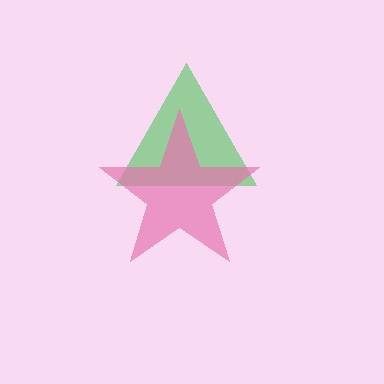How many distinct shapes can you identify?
There are 2 distinct shapes: a green triangle, a pink star.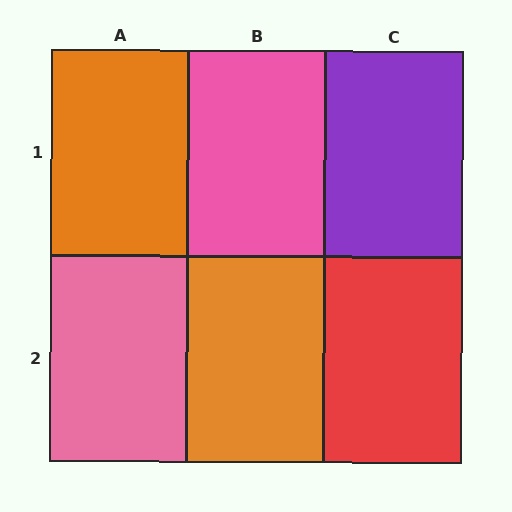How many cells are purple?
1 cell is purple.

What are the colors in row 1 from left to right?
Orange, pink, purple.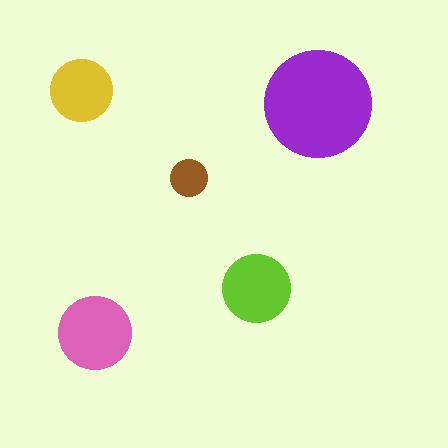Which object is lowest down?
The pink circle is bottommost.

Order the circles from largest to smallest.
the purple one, the pink one, the lime one, the yellow one, the brown one.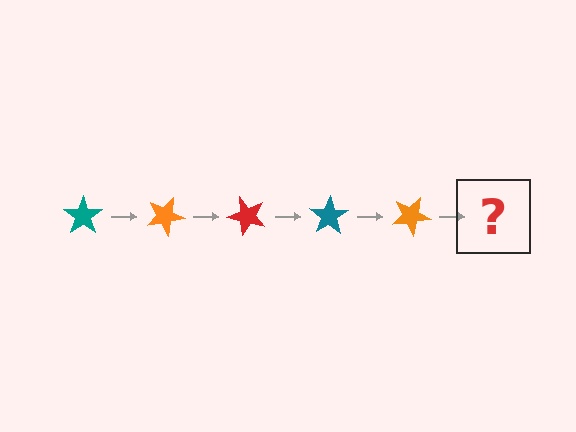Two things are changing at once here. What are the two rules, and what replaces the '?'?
The two rules are that it rotates 25 degrees each step and the color cycles through teal, orange, and red. The '?' should be a red star, rotated 125 degrees from the start.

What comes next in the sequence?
The next element should be a red star, rotated 125 degrees from the start.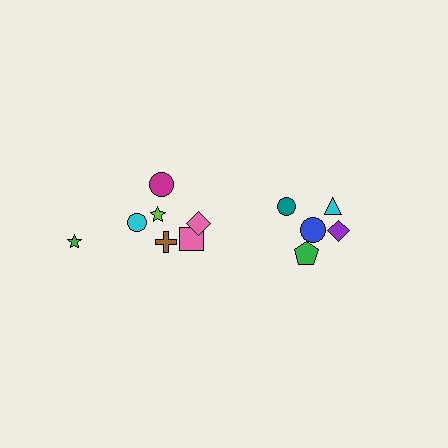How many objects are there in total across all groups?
There are 13 objects.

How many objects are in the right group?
There are 5 objects.